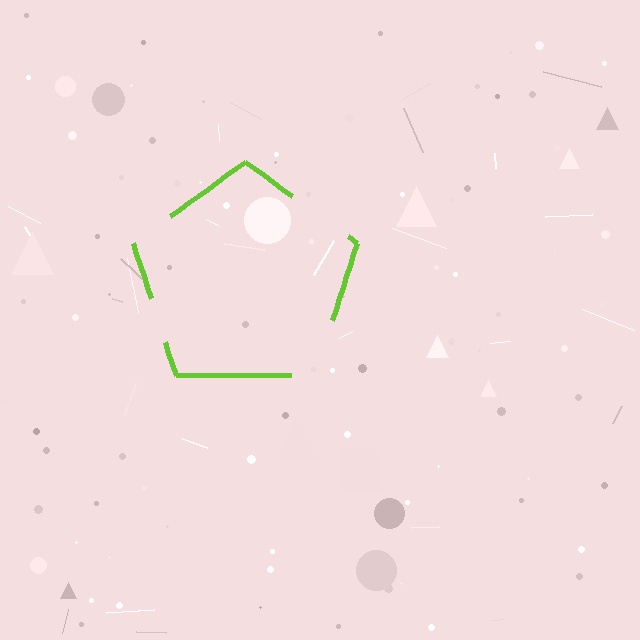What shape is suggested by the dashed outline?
The dashed outline suggests a pentagon.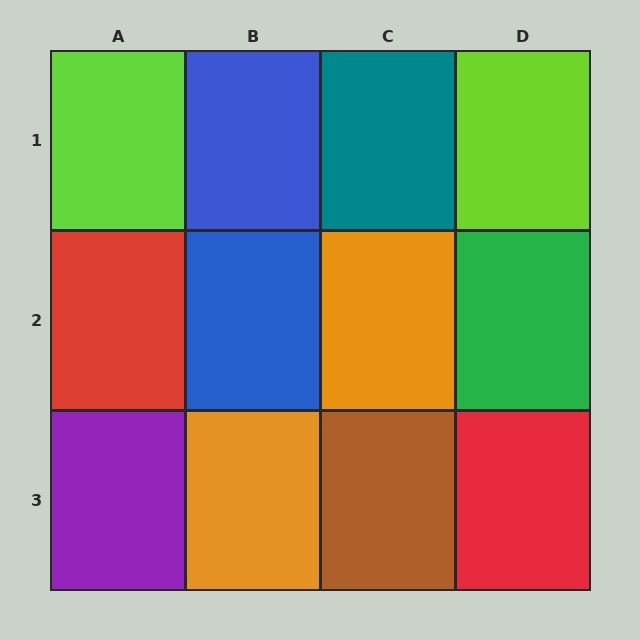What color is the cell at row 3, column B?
Orange.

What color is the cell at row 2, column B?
Blue.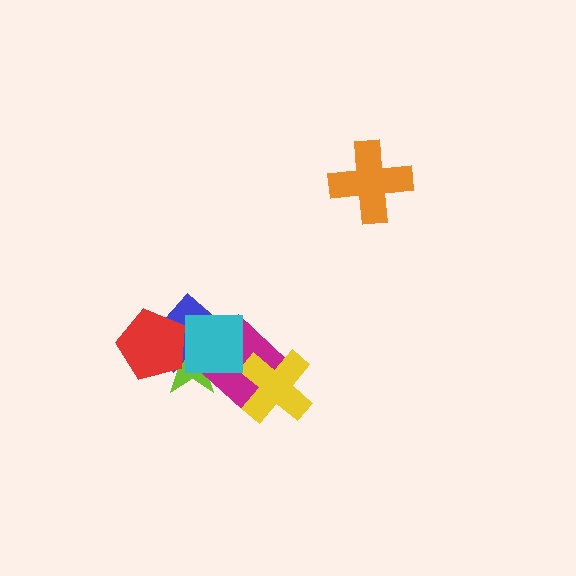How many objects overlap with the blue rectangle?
4 objects overlap with the blue rectangle.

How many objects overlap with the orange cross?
0 objects overlap with the orange cross.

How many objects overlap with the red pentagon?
2 objects overlap with the red pentagon.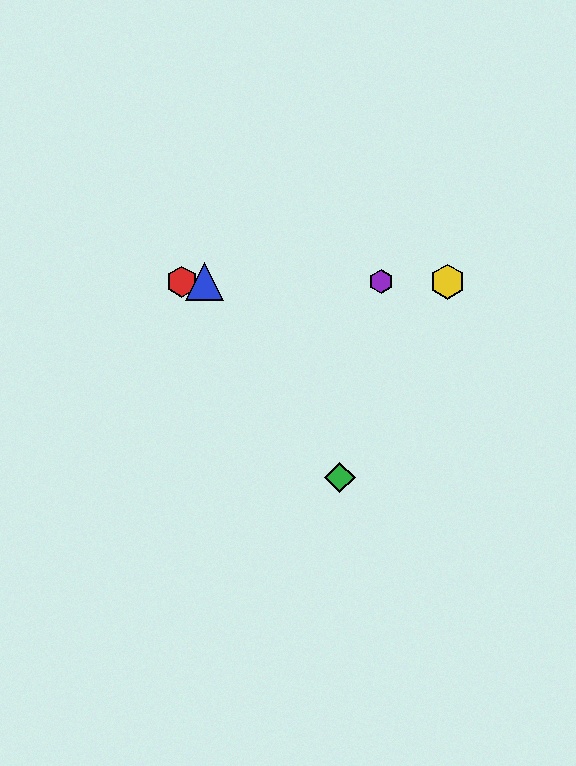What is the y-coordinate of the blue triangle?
The blue triangle is at y≈282.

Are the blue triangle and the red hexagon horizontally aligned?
Yes, both are at y≈282.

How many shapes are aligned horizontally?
4 shapes (the red hexagon, the blue triangle, the yellow hexagon, the purple hexagon) are aligned horizontally.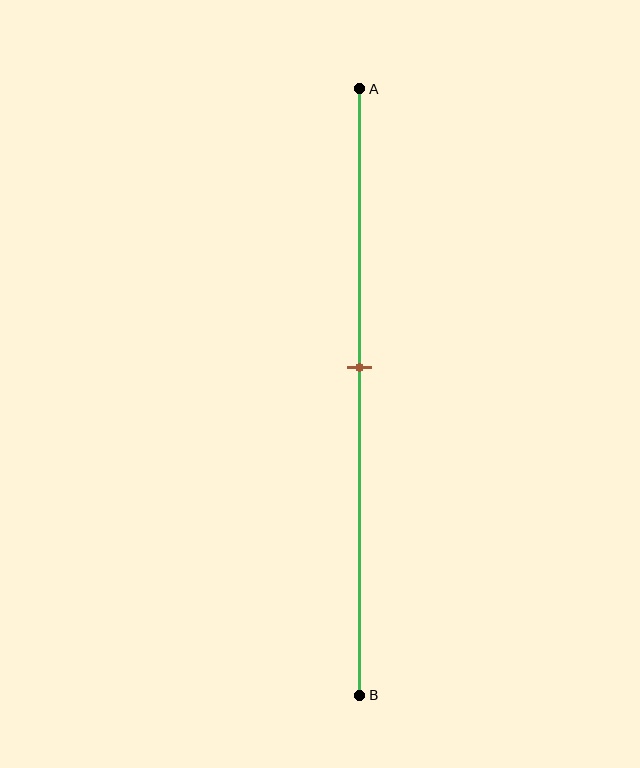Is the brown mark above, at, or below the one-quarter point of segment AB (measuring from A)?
The brown mark is below the one-quarter point of segment AB.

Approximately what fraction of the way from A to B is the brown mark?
The brown mark is approximately 45% of the way from A to B.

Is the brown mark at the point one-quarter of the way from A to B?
No, the mark is at about 45% from A, not at the 25% one-quarter point.